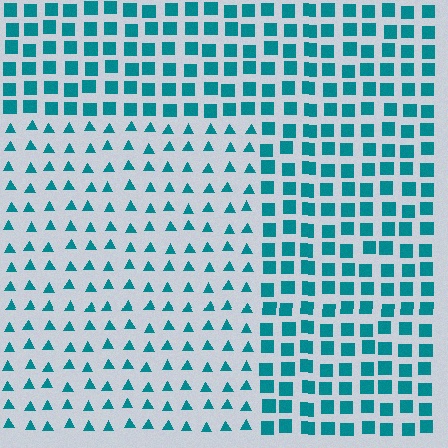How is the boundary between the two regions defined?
The boundary is defined by a change in element shape: triangles inside vs. squares outside. All elements share the same color and spacing.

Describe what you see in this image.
The image is filled with small teal elements arranged in a uniform grid. A rectangle-shaped region contains triangles, while the surrounding area contains squares. The boundary is defined purely by the change in element shape.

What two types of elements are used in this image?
The image uses triangles inside the rectangle region and squares outside it.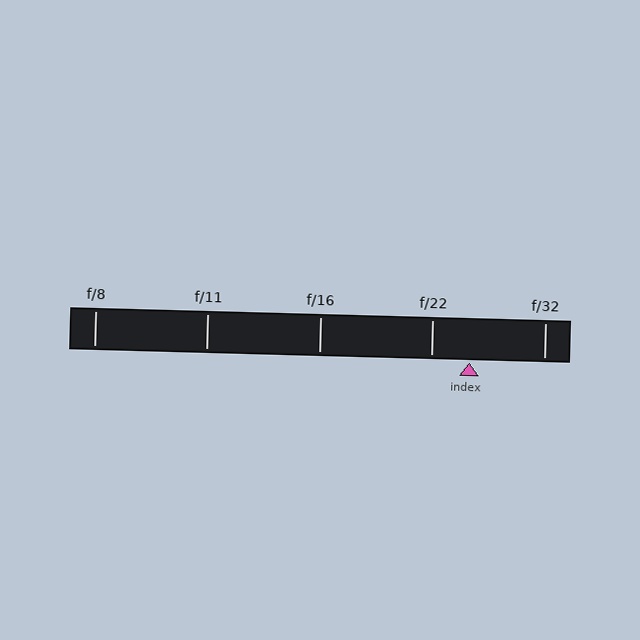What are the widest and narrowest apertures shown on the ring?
The widest aperture shown is f/8 and the narrowest is f/32.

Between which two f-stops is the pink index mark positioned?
The index mark is between f/22 and f/32.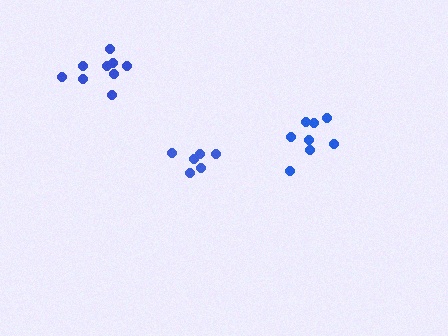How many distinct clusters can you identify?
There are 3 distinct clusters.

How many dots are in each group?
Group 1: 9 dots, Group 2: 6 dots, Group 3: 8 dots (23 total).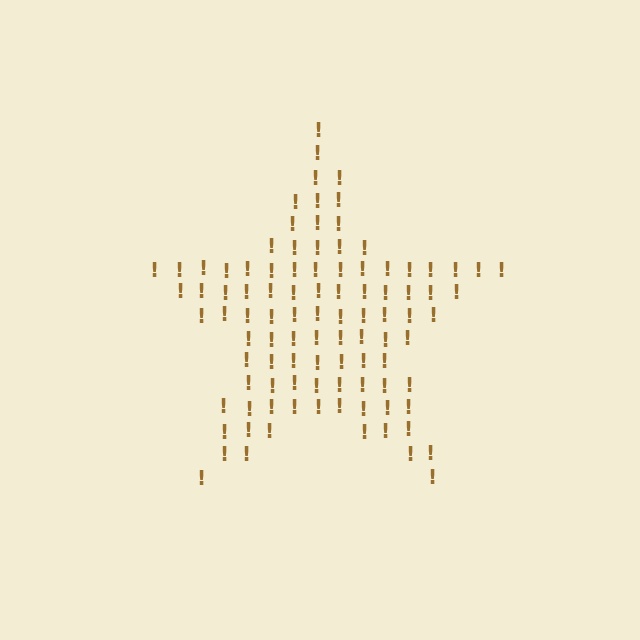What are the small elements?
The small elements are exclamation marks.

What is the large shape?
The large shape is a star.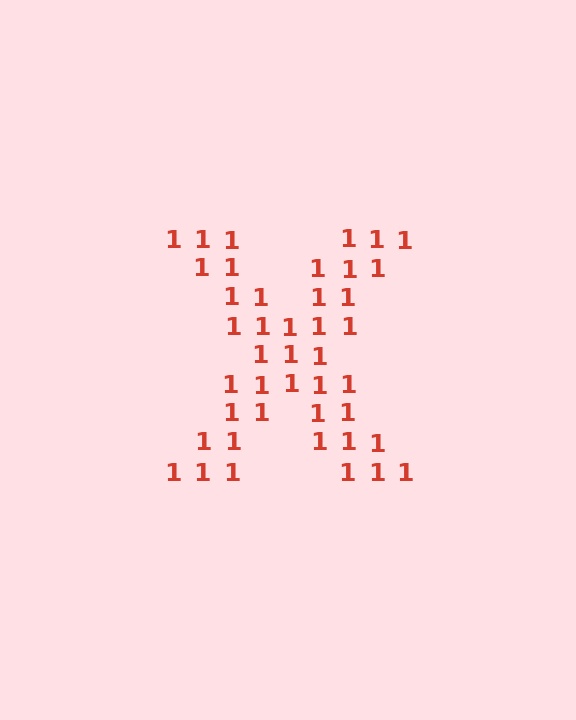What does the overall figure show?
The overall figure shows the letter X.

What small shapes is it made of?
It is made of small digit 1's.